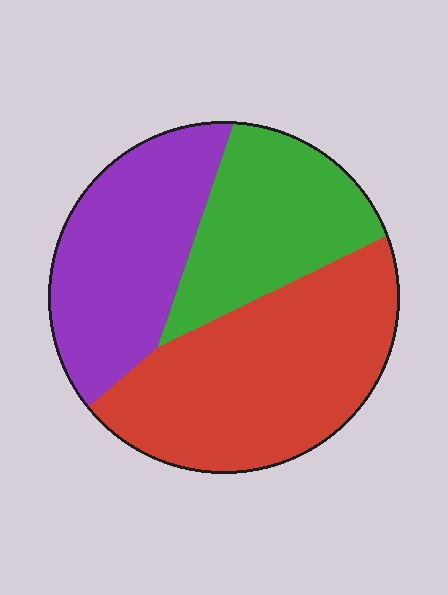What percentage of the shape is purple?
Purple covers roughly 30% of the shape.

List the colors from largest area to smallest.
From largest to smallest: red, purple, green.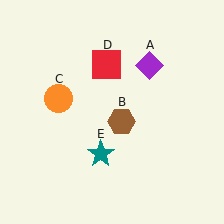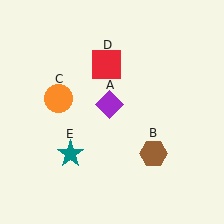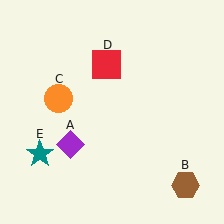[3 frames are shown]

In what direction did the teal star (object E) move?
The teal star (object E) moved left.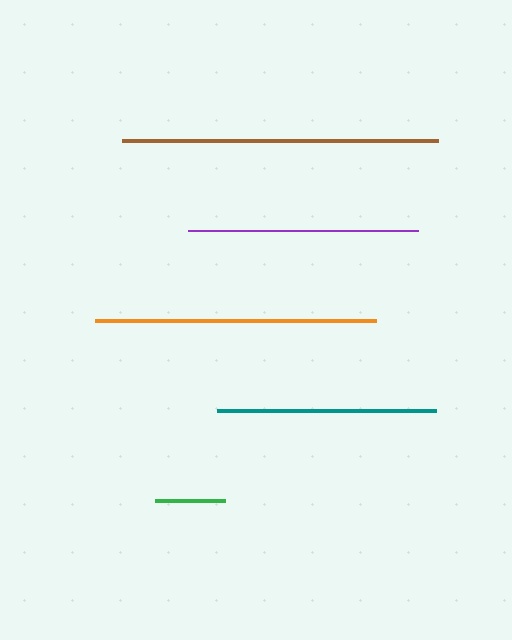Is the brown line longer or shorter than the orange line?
The brown line is longer than the orange line.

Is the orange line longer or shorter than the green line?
The orange line is longer than the green line.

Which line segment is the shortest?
The green line is the shortest at approximately 69 pixels.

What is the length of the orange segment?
The orange segment is approximately 281 pixels long.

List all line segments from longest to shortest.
From longest to shortest: brown, orange, purple, teal, green.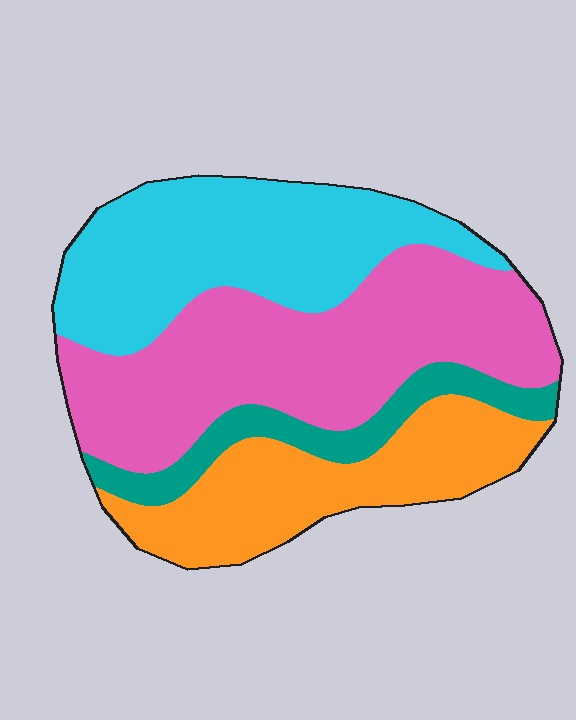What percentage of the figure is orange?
Orange covers roughly 20% of the figure.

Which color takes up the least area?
Teal, at roughly 10%.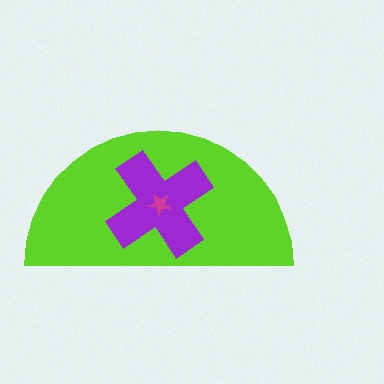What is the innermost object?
The magenta star.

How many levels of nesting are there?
3.